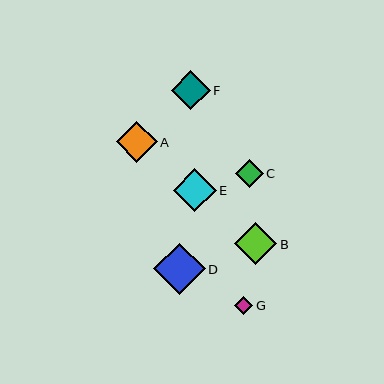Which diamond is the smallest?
Diamond G is the smallest with a size of approximately 18 pixels.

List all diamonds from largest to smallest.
From largest to smallest: D, E, B, A, F, C, G.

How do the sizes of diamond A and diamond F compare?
Diamond A and diamond F are approximately the same size.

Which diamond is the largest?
Diamond D is the largest with a size of approximately 52 pixels.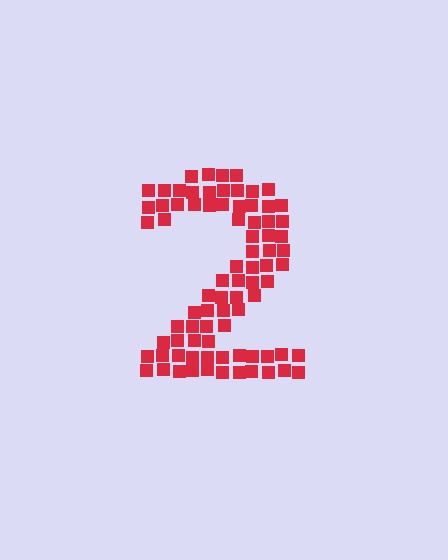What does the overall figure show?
The overall figure shows the digit 2.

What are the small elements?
The small elements are squares.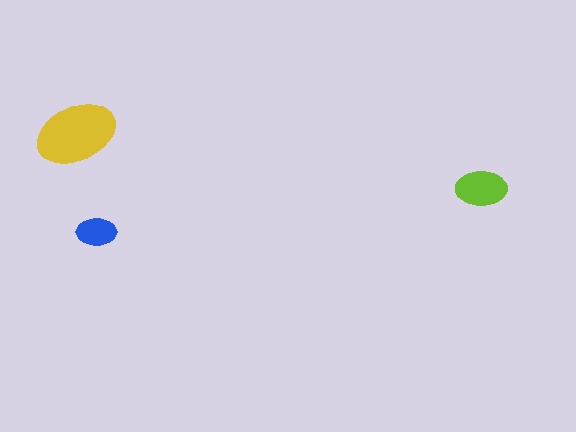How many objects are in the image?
There are 3 objects in the image.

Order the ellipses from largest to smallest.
the yellow one, the lime one, the blue one.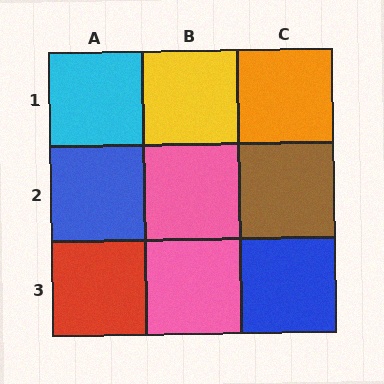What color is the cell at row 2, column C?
Brown.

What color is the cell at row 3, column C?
Blue.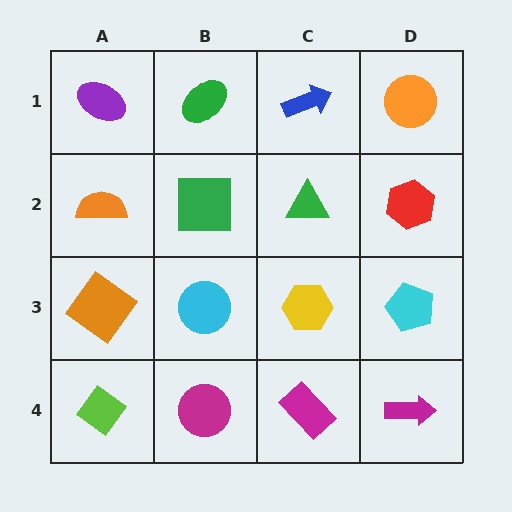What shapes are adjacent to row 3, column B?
A green square (row 2, column B), a magenta circle (row 4, column B), an orange diamond (row 3, column A), a yellow hexagon (row 3, column C).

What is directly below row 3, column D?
A magenta arrow.